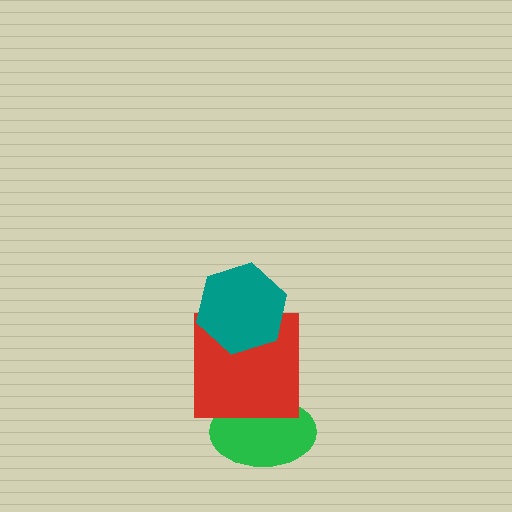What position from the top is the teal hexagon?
The teal hexagon is 1st from the top.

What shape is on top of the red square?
The teal hexagon is on top of the red square.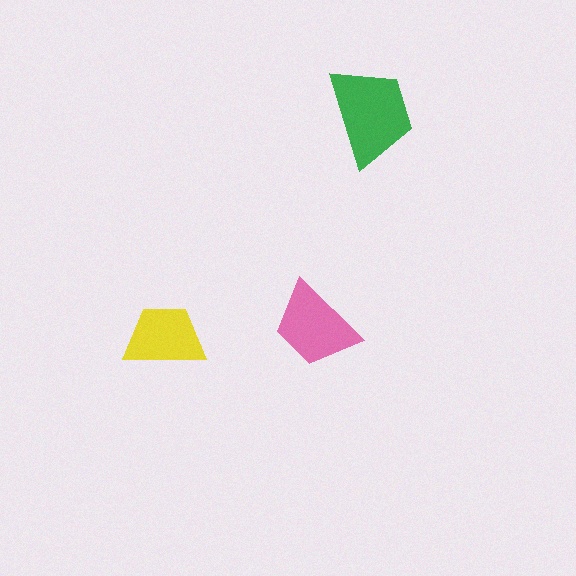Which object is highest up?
The green trapezoid is topmost.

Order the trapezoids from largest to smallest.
the green one, the pink one, the yellow one.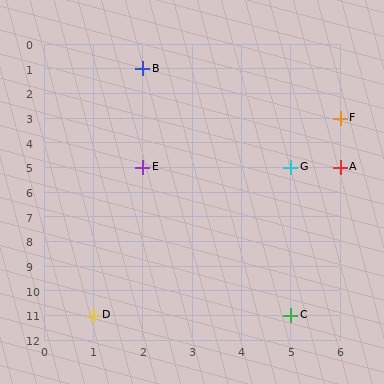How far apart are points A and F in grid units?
Points A and F are 2 rows apart.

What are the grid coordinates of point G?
Point G is at grid coordinates (5, 5).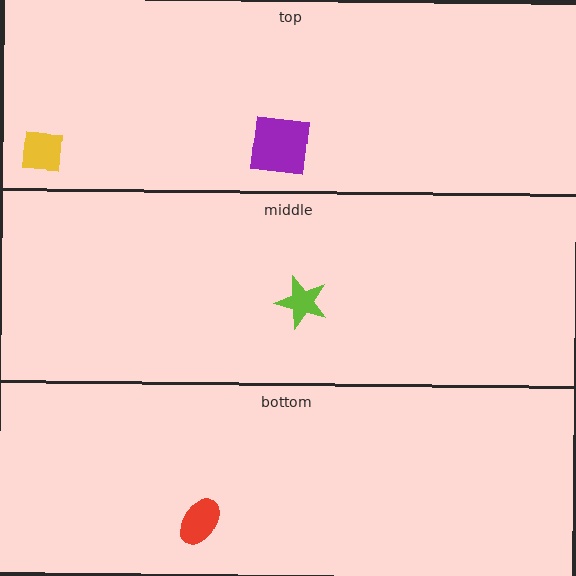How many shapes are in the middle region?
1.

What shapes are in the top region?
The yellow square, the purple square.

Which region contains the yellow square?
The top region.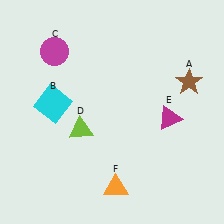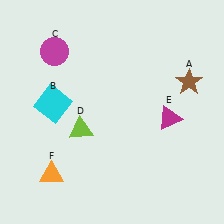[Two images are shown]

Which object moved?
The orange triangle (F) moved left.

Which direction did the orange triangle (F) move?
The orange triangle (F) moved left.